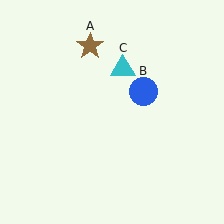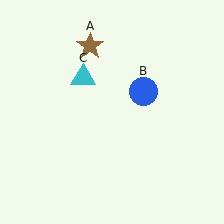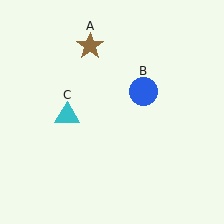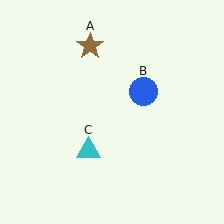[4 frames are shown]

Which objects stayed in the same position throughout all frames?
Brown star (object A) and blue circle (object B) remained stationary.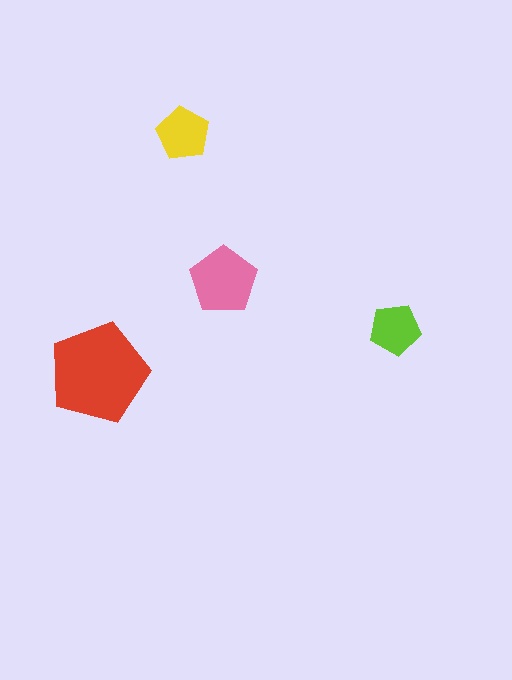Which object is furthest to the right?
The lime pentagon is rightmost.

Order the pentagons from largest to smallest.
the red one, the pink one, the yellow one, the lime one.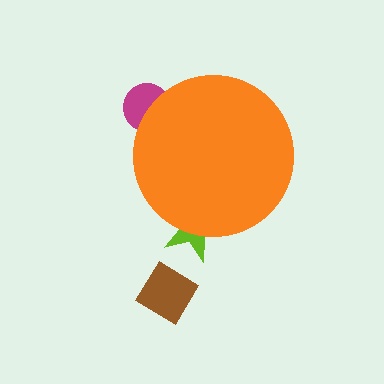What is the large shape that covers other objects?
An orange circle.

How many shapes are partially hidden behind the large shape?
2 shapes are partially hidden.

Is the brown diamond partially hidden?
No, the brown diamond is fully visible.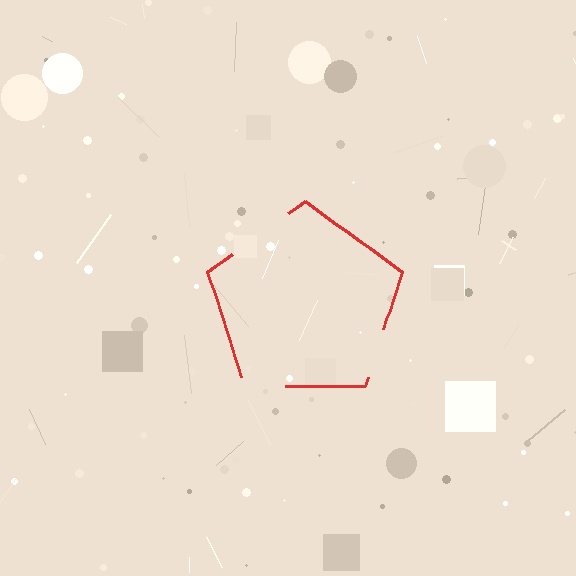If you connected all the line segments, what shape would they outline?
They would outline a pentagon.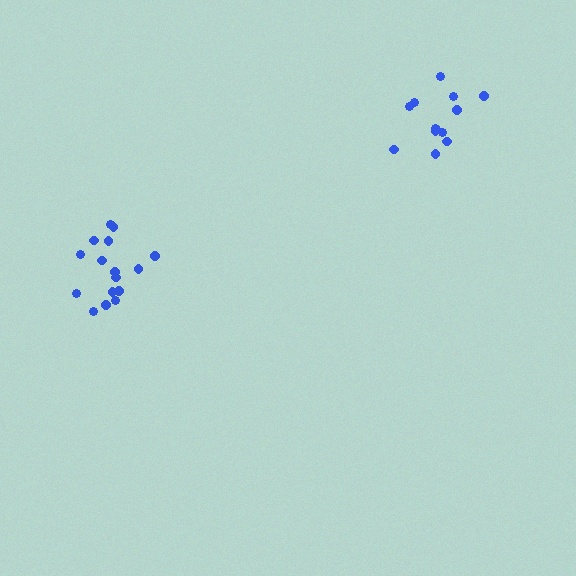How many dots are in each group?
Group 1: 16 dots, Group 2: 13 dots (29 total).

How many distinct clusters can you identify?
There are 2 distinct clusters.